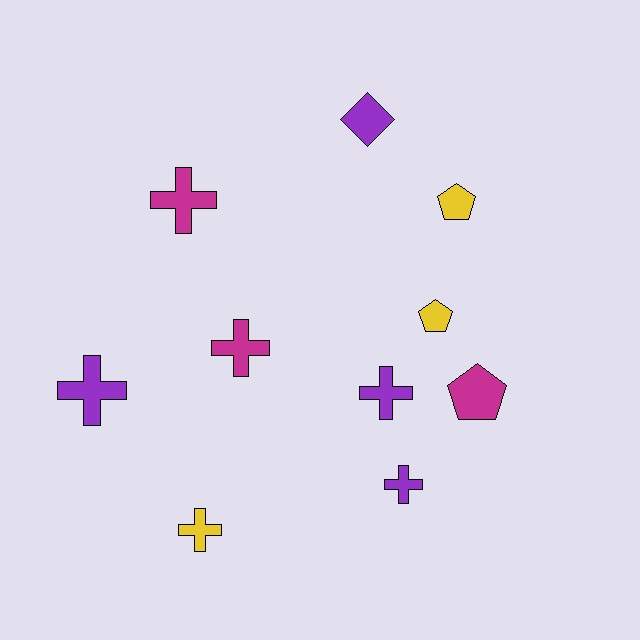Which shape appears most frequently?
Cross, with 6 objects.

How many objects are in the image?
There are 10 objects.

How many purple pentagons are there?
There are no purple pentagons.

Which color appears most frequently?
Purple, with 4 objects.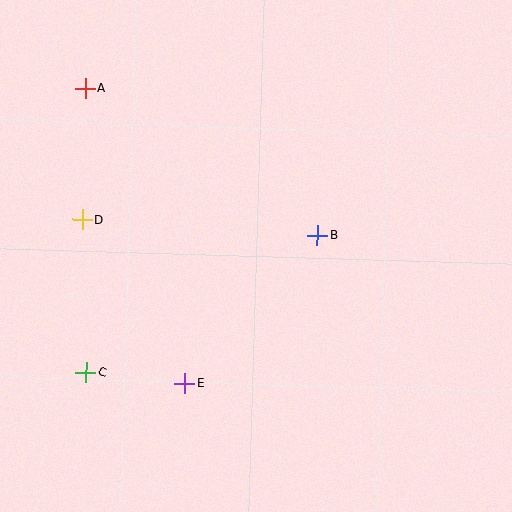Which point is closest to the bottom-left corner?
Point C is closest to the bottom-left corner.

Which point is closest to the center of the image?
Point B at (317, 235) is closest to the center.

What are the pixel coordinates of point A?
Point A is at (85, 88).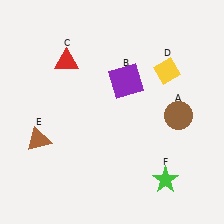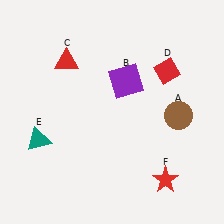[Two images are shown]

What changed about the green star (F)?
In Image 1, F is green. In Image 2, it changed to red.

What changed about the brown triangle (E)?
In Image 1, E is brown. In Image 2, it changed to teal.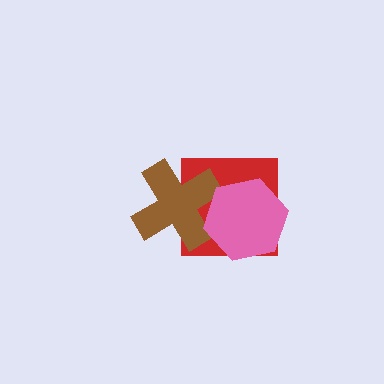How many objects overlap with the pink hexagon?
2 objects overlap with the pink hexagon.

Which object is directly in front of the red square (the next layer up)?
The brown cross is directly in front of the red square.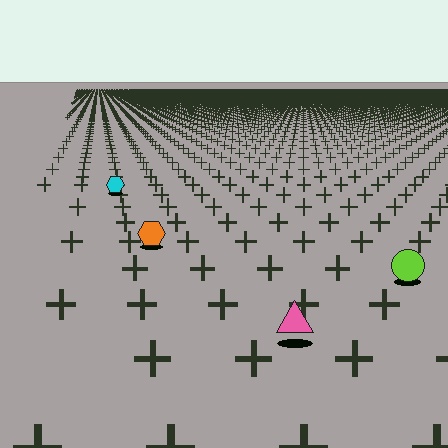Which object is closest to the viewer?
The pink triangle is closest. The texture marks near it are larger and more spread out.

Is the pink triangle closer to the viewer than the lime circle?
Yes. The pink triangle is closer — you can tell from the texture gradient: the ground texture is coarser near it.